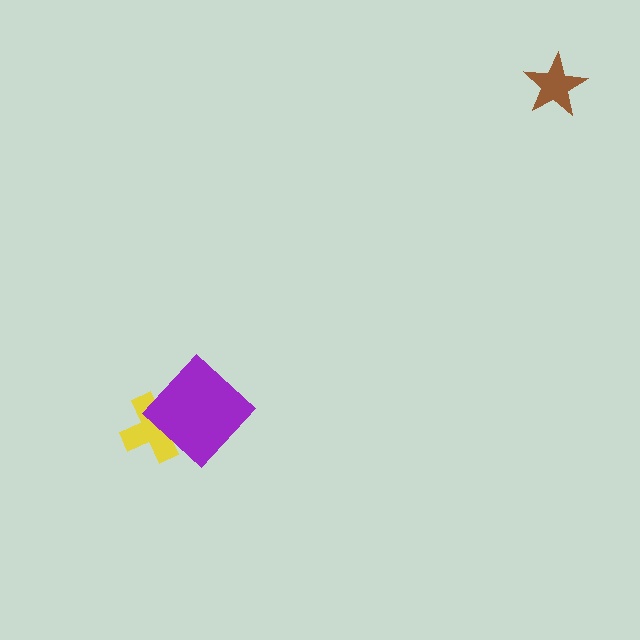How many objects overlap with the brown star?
0 objects overlap with the brown star.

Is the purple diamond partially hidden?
No, no other shape covers it.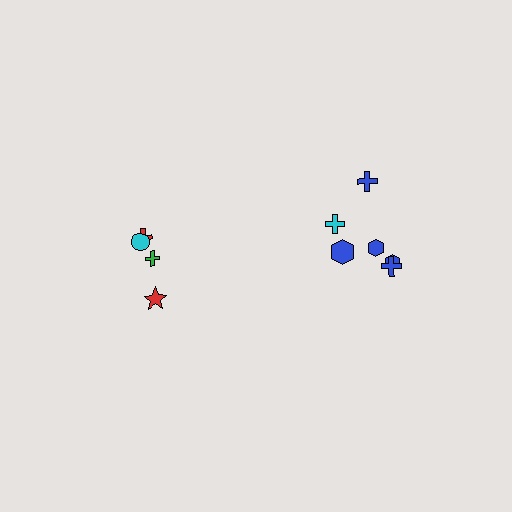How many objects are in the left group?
There are 4 objects.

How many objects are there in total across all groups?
There are 10 objects.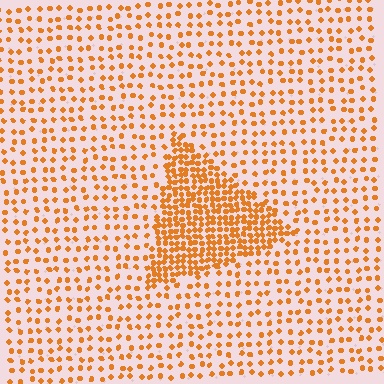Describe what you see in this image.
The image contains small orange elements arranged at two different densities. A triangle-shaped region is visible where the elements are more densely packed than the surrounding area.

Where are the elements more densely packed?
The elements are more densely packed inside the triangle boundary.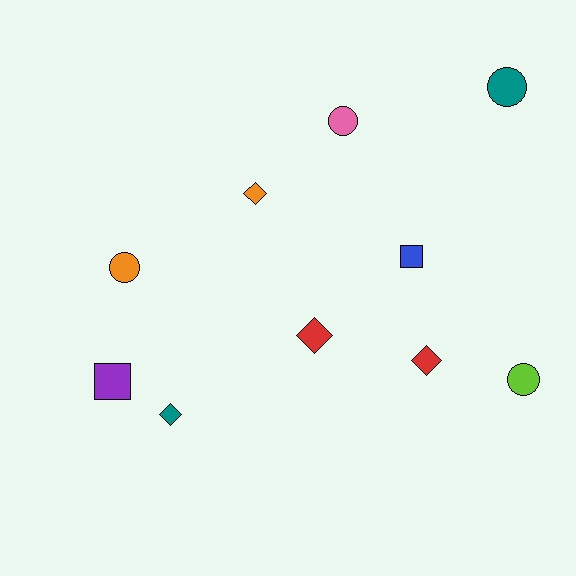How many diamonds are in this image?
There are 4 diamonds.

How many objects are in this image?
There are 10 objects.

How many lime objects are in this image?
There is 1 lime object.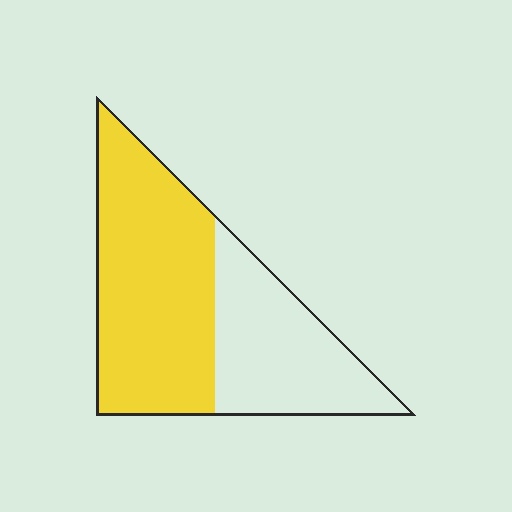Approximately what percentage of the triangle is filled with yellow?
Approximately 60%.